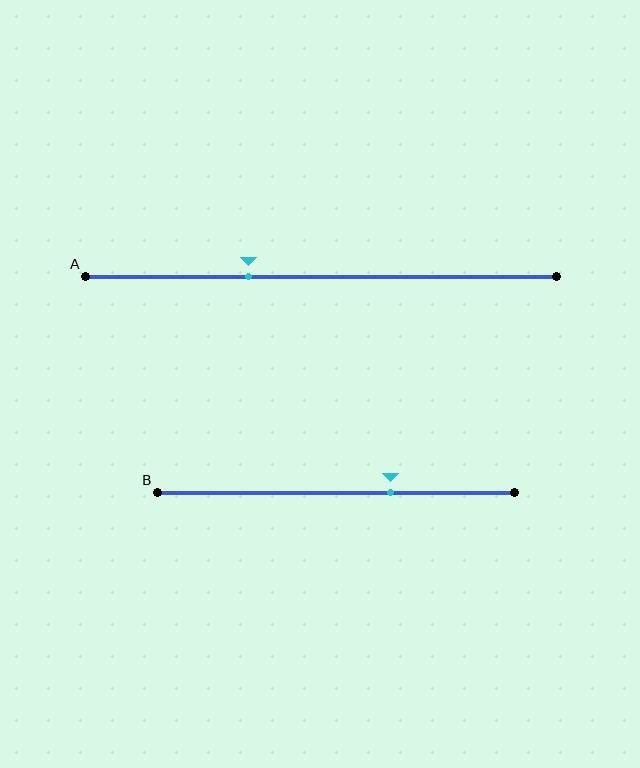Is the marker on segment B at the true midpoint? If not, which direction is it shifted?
No, the marker on segment B is shifted to the right by about 15% of the segment length.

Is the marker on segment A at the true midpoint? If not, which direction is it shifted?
No, the marker on segment A is shifted to the left by about 15% of the segment length.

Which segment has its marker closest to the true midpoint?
Segment B has its marker closest to the true midpoint.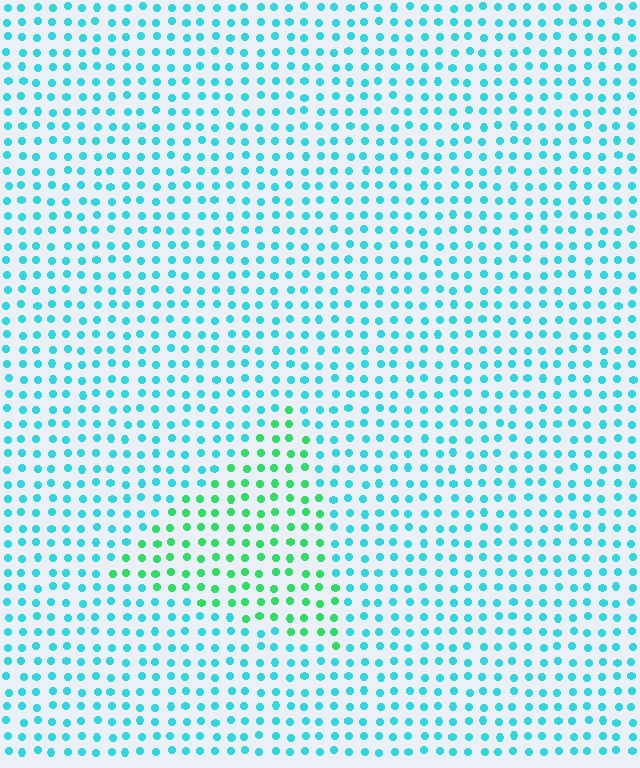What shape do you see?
I see a triangle.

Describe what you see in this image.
The image is filled with small cyan elements in a uniform arrangement. A triangle-shaped region is visible where the elements are tinted to a slightly different hue, forming a subtle color boundary.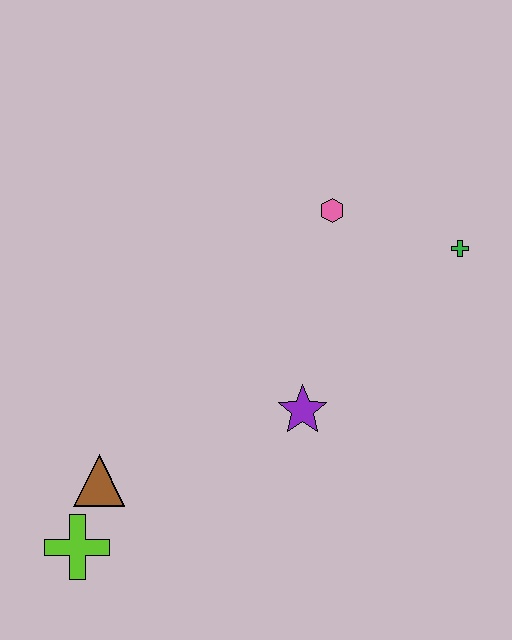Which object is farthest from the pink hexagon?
The lime cross is farthest from the pink hexagon.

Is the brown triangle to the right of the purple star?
No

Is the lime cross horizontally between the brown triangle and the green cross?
No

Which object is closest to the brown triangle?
The lime cross is closest to the brown triangle.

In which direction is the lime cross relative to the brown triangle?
The lime cross is below the brown triangle.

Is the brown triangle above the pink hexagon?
No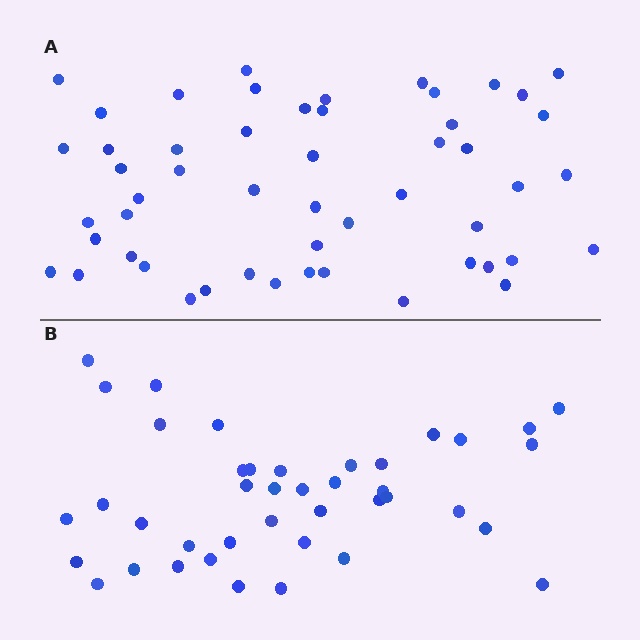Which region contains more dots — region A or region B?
Region A (the top region) has more dots.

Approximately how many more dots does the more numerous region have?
Region A has roughly 12 or so more dots than region B.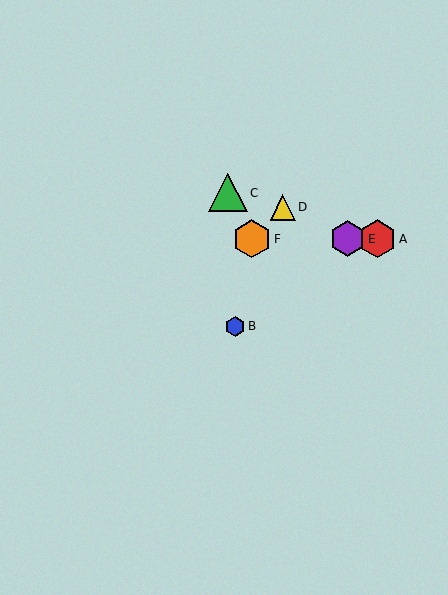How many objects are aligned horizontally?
3 objects (A, E, F) are aligned horizontally.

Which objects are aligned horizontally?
Objects A, E, F are aligned horizontally.